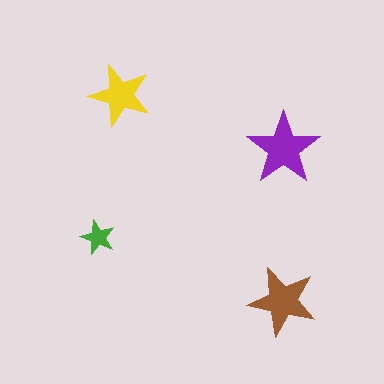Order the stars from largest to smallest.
the purple one, the brown one, the yellow one, the green one.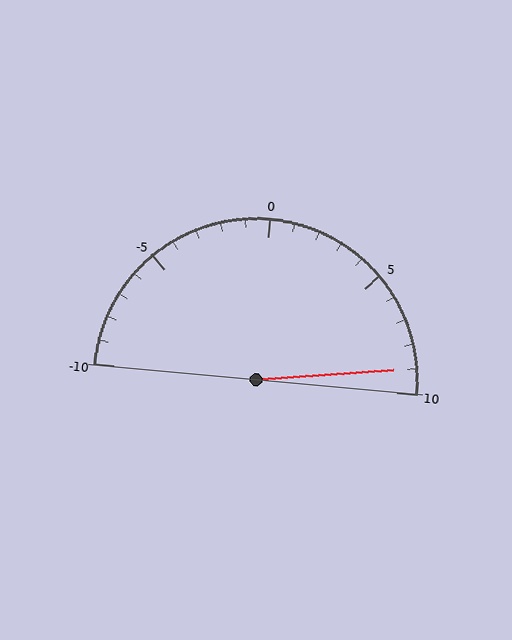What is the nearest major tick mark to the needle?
The nearest major tick mark is 10.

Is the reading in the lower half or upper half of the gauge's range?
The reading is in the upper half of the range (-10 to 10).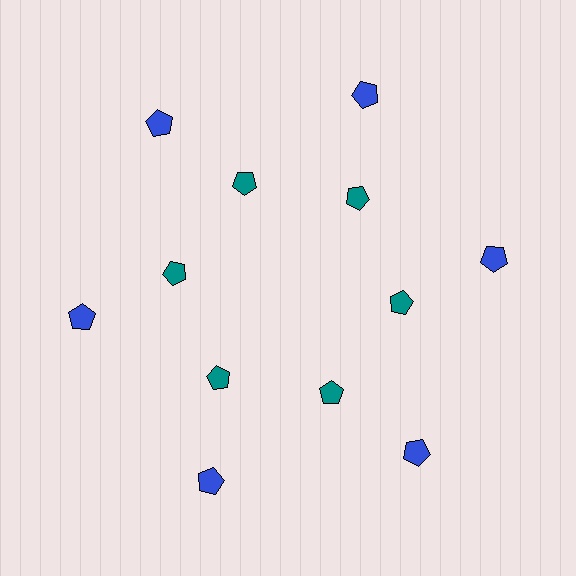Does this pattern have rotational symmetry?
Yes, this pattern has 6-fold rotational symmetry. It looks the same after rotating 60 degrees around the center.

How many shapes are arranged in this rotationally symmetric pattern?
There are 12 shapes, arranged in 6 groups of 2.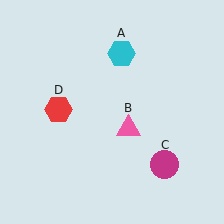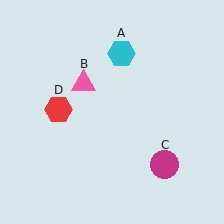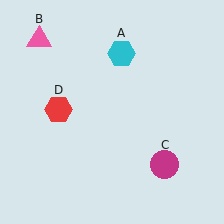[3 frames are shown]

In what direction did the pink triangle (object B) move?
The pink triangle (object B) moved up and to the left.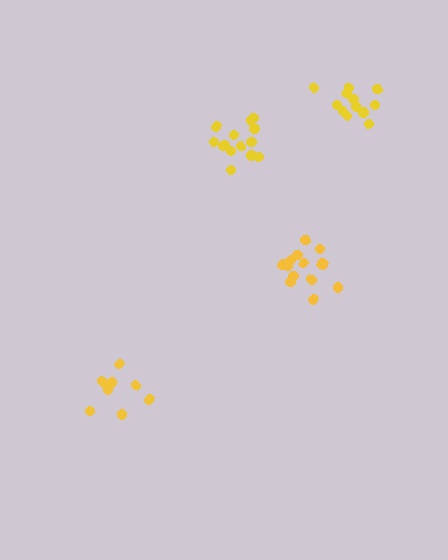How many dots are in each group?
Group 1: 12 dots, Group 2: 14 dots, Group 3: 14 dots, Group 4: 9 dots (49 total).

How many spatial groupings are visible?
There are 4 spatial groupings.